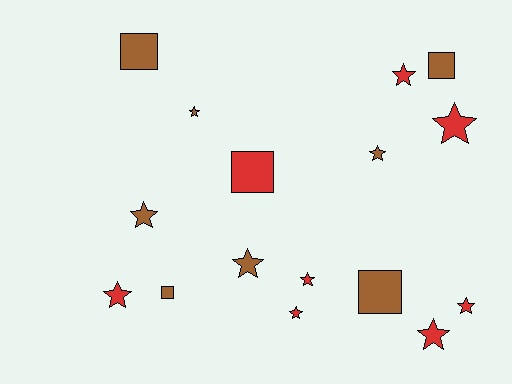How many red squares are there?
There is 1 red square.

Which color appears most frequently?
Red, with 8 objects.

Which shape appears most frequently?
Star, with 11 objects.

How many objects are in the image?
There are 16 objects.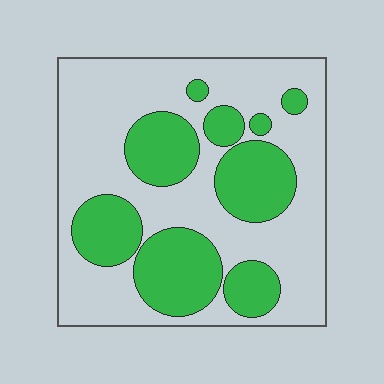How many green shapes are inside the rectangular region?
9.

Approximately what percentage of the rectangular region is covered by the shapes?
Approximately 35%.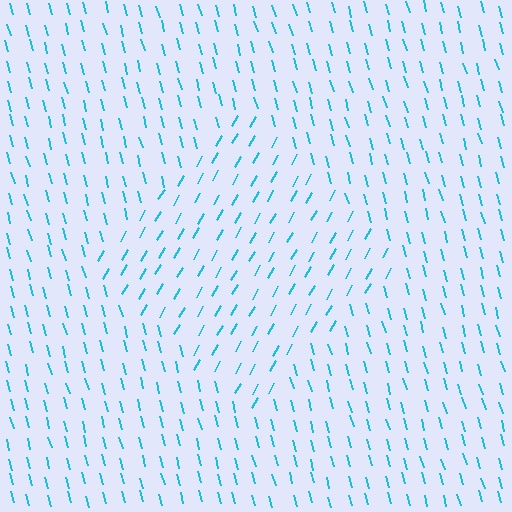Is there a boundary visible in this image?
Yes, there is a texture boundary formed by a change in line orientation.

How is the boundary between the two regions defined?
The boundary is defined purely by a change in line orientation (approximately 45 degrees difference). All lines are the same color and thickness.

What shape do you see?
I see a diamond.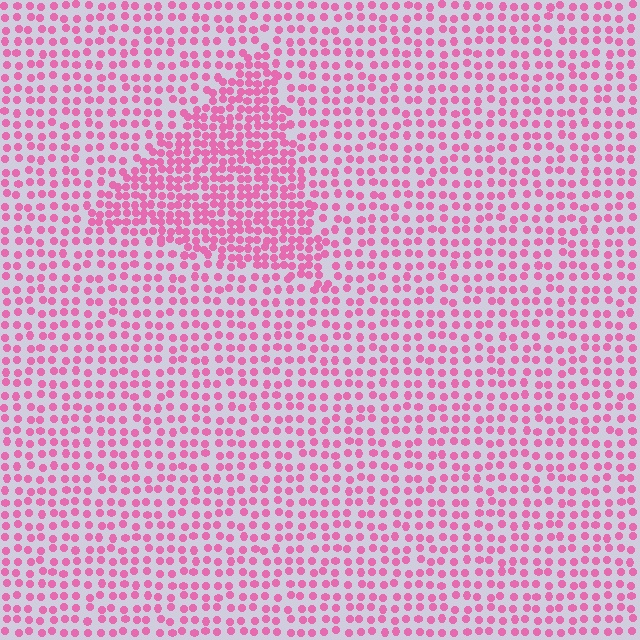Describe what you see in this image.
The image contains small pink elements arranged at two different densities. A triangle-shaped region is visible where the elements are more densely packed than the surrounding area.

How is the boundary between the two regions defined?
The boundary is defined by a change in element density (approximately 1.8x ratio). All elements are the same color, size, and shape.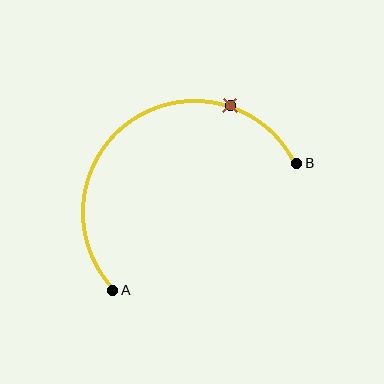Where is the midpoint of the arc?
The arc midpoint is the point on the curve farthest from the straight line joining A and B. It sits above and to the left of that line.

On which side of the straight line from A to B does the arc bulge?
The arc bulges above and to the left of the straight line connecting A and B.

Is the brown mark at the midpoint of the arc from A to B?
No. The brown mark lies on the arc but is closer to endpoint B. The arc midpoint would be at the point on the curve equidistant along the arc from both A and B.